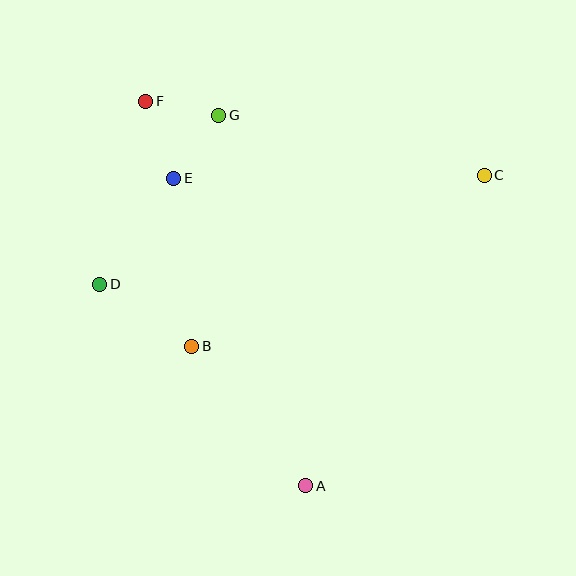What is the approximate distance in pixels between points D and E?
The distance between D and E is approximately 129 pixels.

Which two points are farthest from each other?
Points A and F are farthest from each other.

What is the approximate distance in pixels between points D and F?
The distance between D and F is approximately 188 pixels.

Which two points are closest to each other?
Points F and G are closest to each other.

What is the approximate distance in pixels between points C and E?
The distance between C and E is approximately 310 pixels.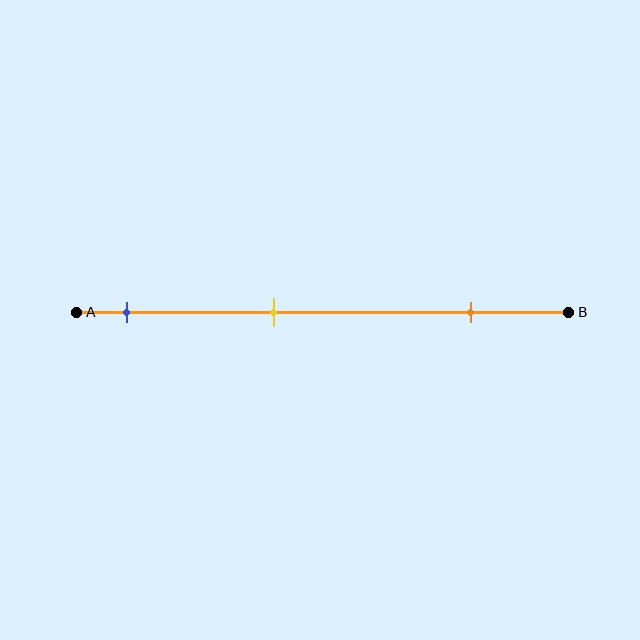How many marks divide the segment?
There are 3 marks dividing the segment.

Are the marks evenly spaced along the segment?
Yes, the marks are approximately evenly spaced.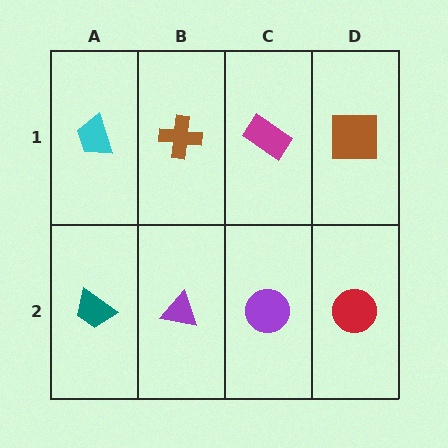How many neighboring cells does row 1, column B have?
3.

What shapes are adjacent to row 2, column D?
A brown square (row 1, column D), a purple circle (row 2, column C).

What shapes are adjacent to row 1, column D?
A red circle (row 2, column D), a magenta rectangle (row 1, column C).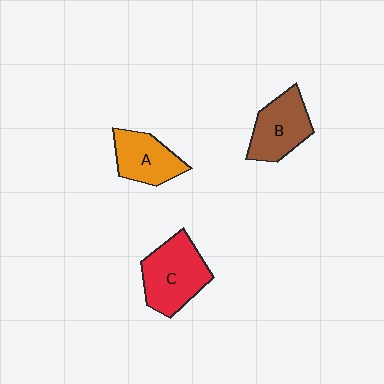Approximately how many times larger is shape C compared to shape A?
Approximately 1.3 times.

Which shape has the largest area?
Shape C (red).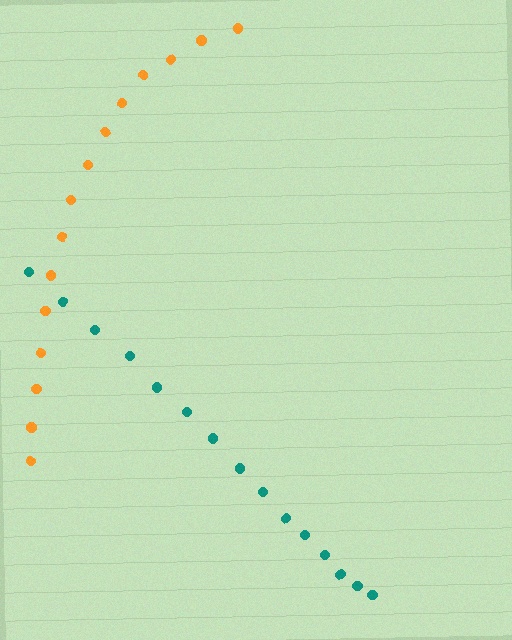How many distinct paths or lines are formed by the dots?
There are 2 distinct paths.